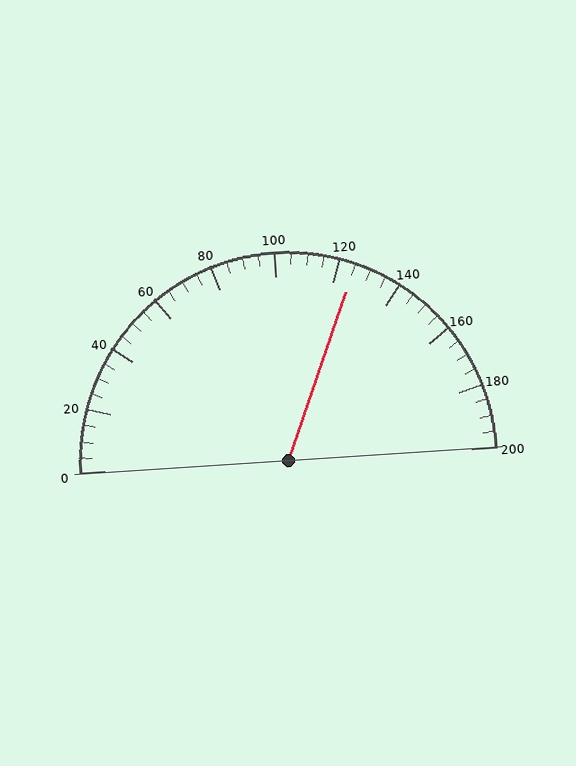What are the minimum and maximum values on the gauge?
The gauge ranges from 0 to 200.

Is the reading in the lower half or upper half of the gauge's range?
The reading is in the upper half of the range (0 to 200).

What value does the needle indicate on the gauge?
The needle indicates approximately 125.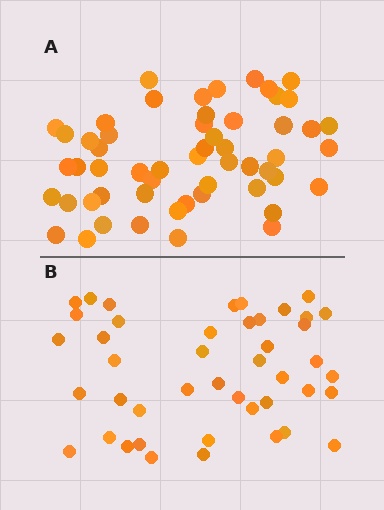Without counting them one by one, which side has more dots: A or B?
Region A (the top region) has more dots.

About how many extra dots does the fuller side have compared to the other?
Region A has roughly 12 or so more dots than region B.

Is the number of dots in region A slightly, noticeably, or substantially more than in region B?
Region A has noticeably more, but not dramatically so. The ratio is roughly 1.2 to 1.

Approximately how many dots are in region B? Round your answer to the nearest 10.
About 40 dots. (The exact count is 44, which rounds to 40.)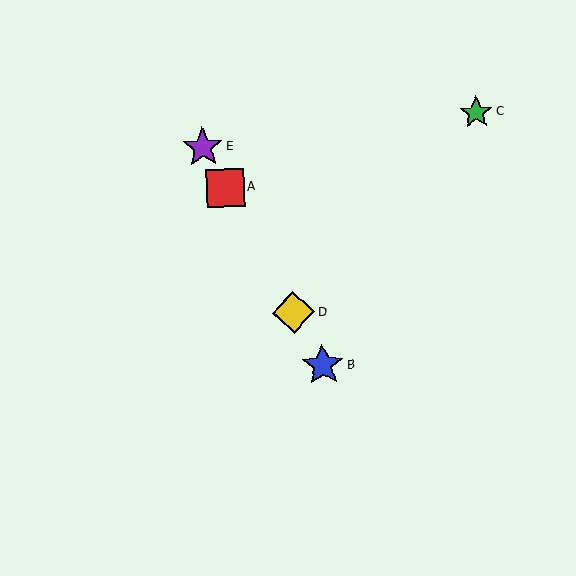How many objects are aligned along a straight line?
4 objects (A, B, D, E) are aligned along a straight line.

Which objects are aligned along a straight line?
Objects A, B, D, E are aligned along a straight line.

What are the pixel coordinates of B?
Object B is at (323, 365).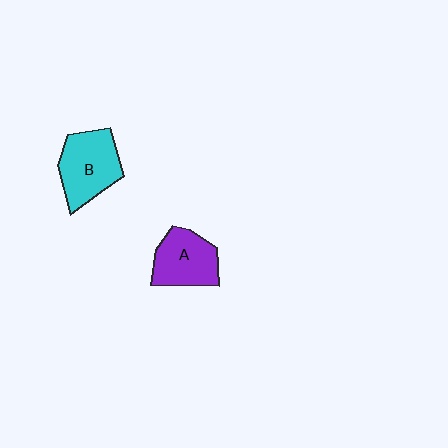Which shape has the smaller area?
Shape A (purple).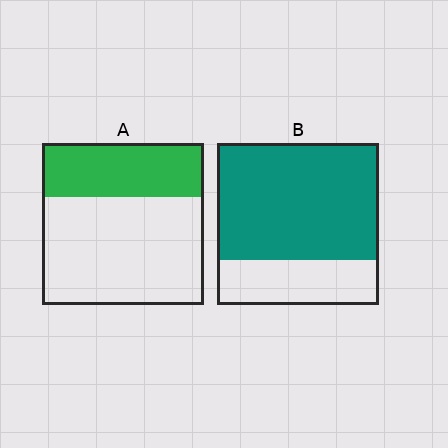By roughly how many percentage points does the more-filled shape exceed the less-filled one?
By roughly 40 percentage points (B over A).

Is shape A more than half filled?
No.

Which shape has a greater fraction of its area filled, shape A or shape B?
Shape B.